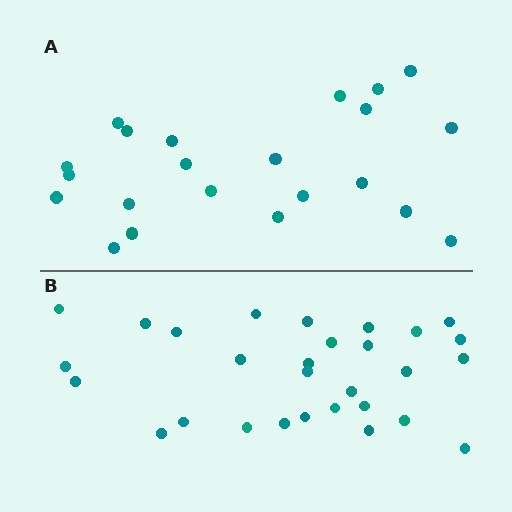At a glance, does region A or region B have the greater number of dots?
Region B (the bottom region) has more dots.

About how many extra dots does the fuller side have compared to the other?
Region B has roughly 8 or so more dots than region A.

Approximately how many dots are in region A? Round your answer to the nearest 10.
About 20 dots. (The exact count is 22, which rounds to 20.)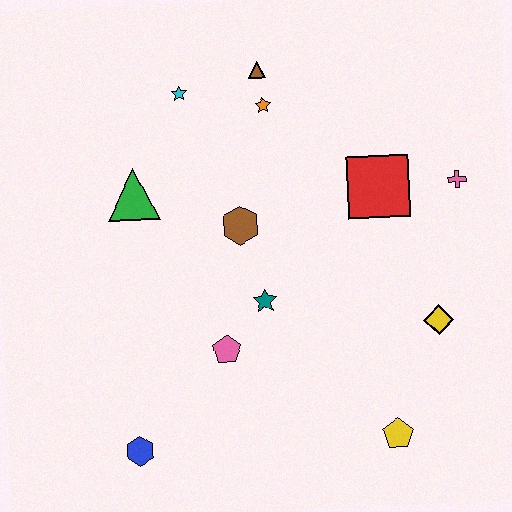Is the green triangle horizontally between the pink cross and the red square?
No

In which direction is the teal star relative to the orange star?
The teal star is below the orange star.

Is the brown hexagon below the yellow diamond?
No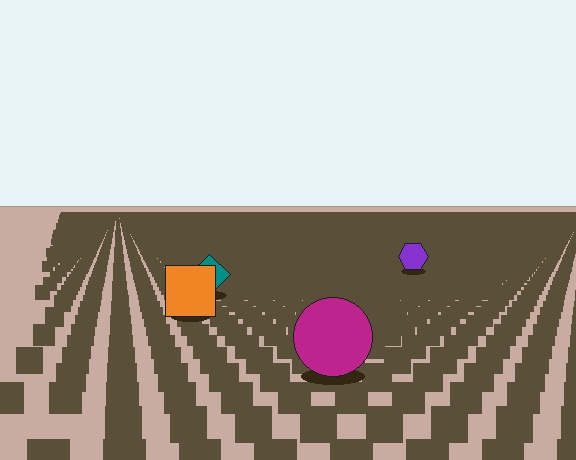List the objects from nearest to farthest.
From nearest to farthest: the magenta circle, the orange square, the teal diamond, the purple hexagon.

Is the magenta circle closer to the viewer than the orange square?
Yes. The magenta circle is closer — you can tell from the texture gradient: the ground texture is coarser near it.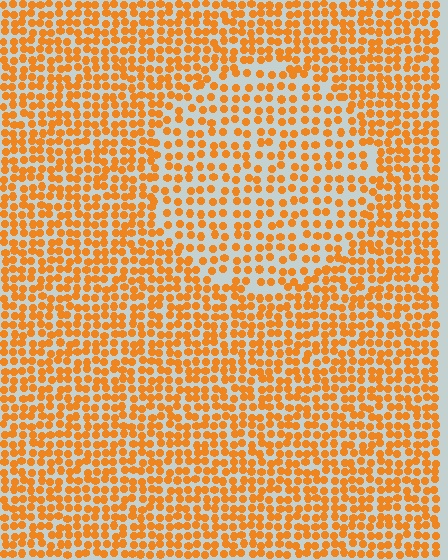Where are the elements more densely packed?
The elements are more densely packed outside the circle boundary.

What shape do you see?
I see a circle.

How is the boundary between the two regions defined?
The boundary is defined by a change in element density (approximately 1.6x ratio). All elements are the same color, size, and shape.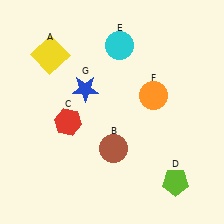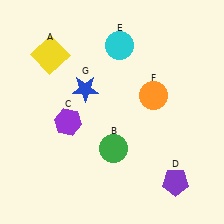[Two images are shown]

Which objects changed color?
B changed from brown to green. C changed from red to purple. D changed from lime to purple.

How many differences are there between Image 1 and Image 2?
There are 3 differences between the two images.